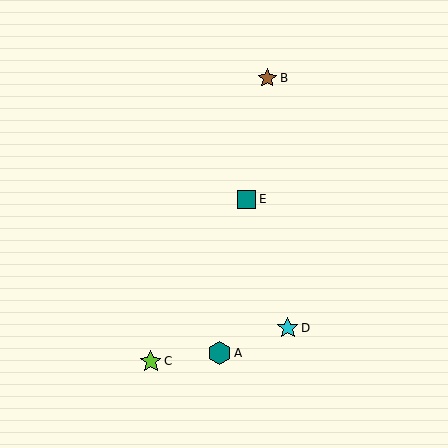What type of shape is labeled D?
Shape D is a cyan star.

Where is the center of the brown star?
The center of the brown star is at (267, 78).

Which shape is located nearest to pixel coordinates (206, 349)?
The teal hexagon (labeled A) at (220, 353) is nearest to that location.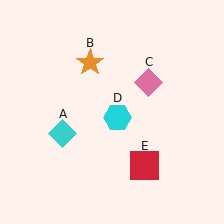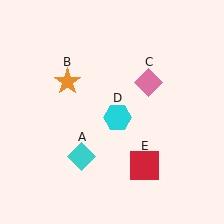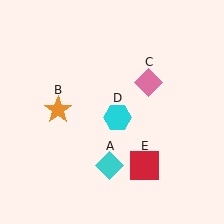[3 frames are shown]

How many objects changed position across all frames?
2 objects changed position: cyan diamond (object A), orange star (object B).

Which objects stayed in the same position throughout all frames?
Pink diamond (object C) and cyan hexagon (object D) and red square (object E) remained stationary.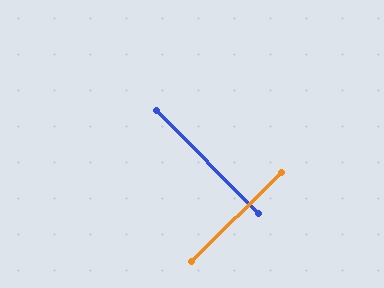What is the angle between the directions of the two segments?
Approximately 90 degrees.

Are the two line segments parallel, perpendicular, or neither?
Perpendicular — they meet at approximately 90°.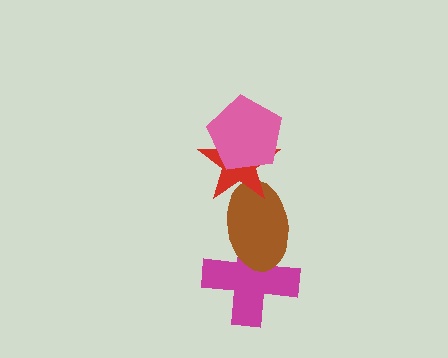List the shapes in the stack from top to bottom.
From top to bottom: the pink pentagon, the red star, the brown ellipse, the magenta cross.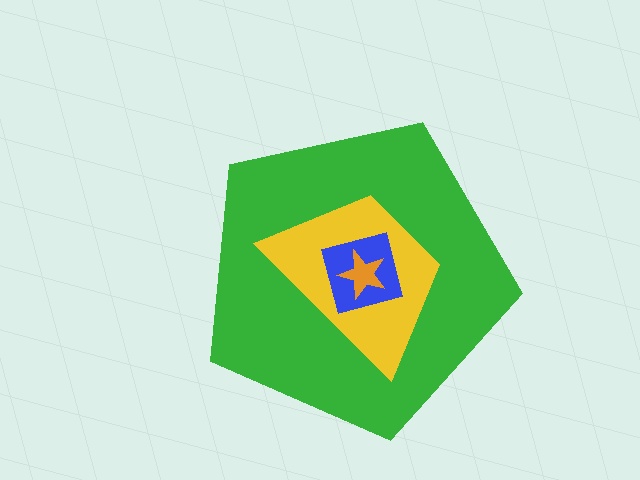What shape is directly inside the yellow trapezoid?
The blue square.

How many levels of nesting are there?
4.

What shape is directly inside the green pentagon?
The yellow trapezoid.